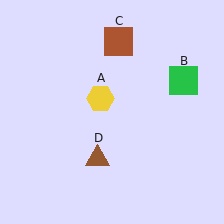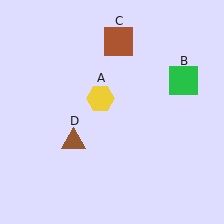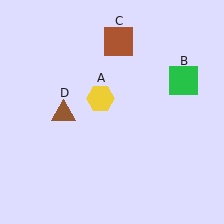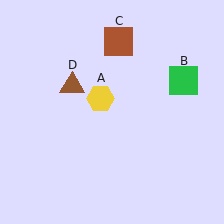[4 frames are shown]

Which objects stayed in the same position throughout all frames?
Yellow hexagon (object A) and green square (object B) and brown square (object C) remained stationary.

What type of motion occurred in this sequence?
The brown triangle (object D) rotated clockwise around the center of the scene.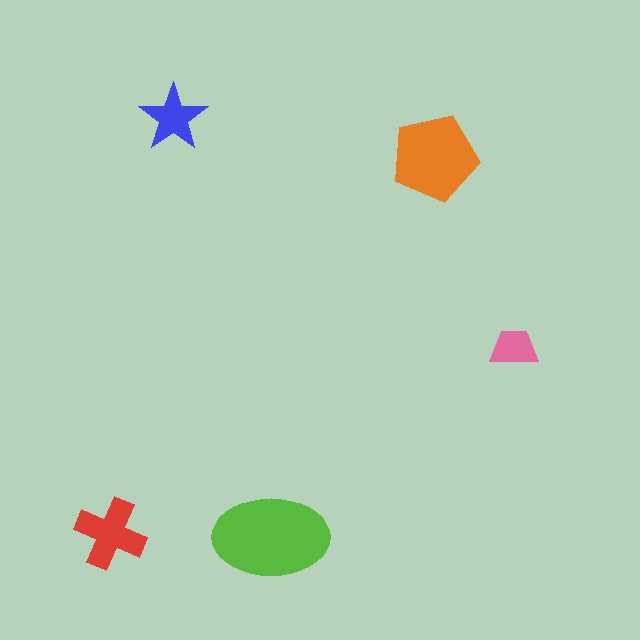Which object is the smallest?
The pink trapezoid.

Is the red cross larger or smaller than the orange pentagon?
Smaller.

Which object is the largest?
The lime ellipse.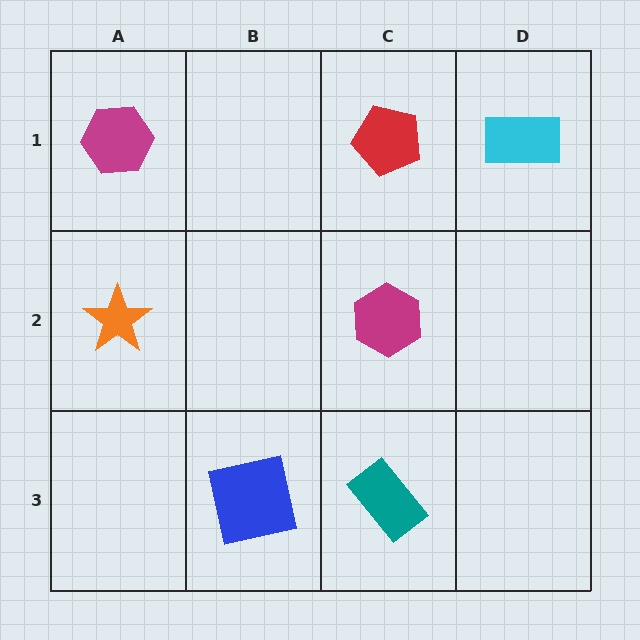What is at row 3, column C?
A teal rectangle.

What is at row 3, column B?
A blue square.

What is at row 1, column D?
A cyan rectangle.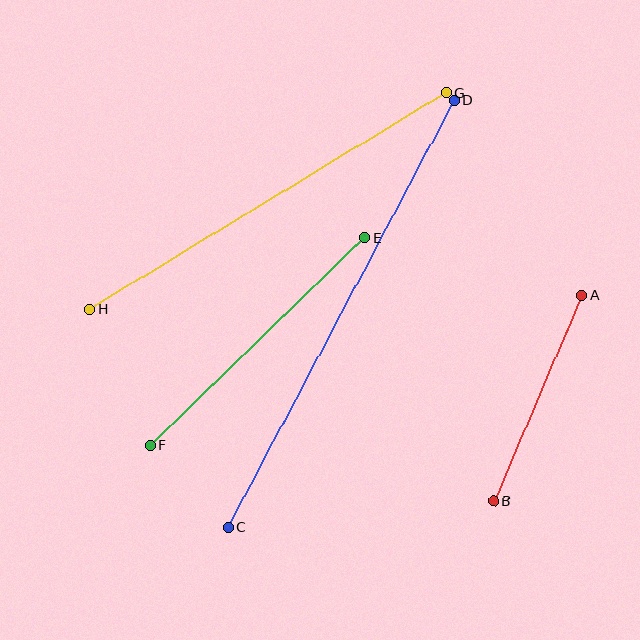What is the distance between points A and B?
The distance is approximately 224 pixels.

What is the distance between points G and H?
The distance is approximately 417 pixels.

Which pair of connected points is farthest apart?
Points C and D are farthest apart.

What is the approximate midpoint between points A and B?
The midpoint is at approximately (538, 398) pixels.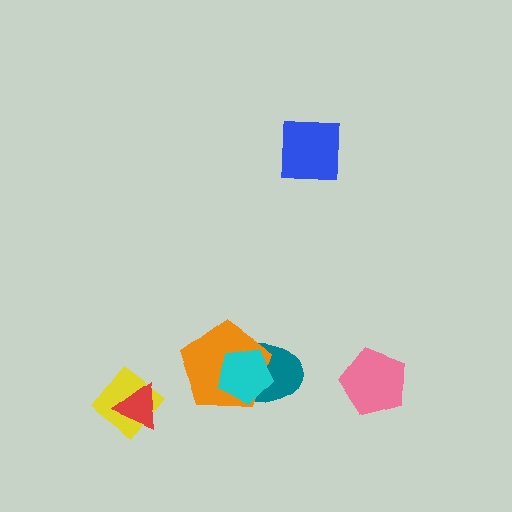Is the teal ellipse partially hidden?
Yes, it is partially covered by another shape.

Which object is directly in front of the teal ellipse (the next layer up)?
The orange pentagon is directly in front of the teal ellipse.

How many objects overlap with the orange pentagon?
2 objects overlap with the orange pentagon.